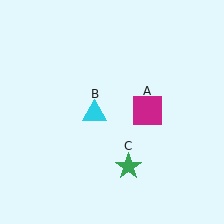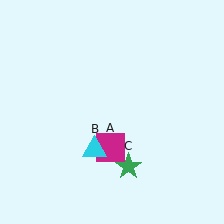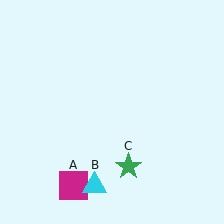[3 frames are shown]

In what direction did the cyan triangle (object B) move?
The cyan triangle (object B) moved down.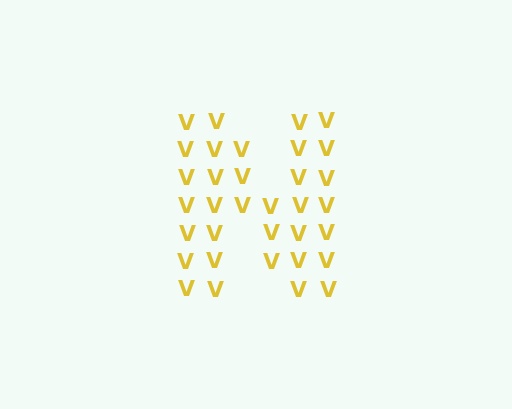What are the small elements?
The small elements are letter V's.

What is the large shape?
The large shape is the letter N.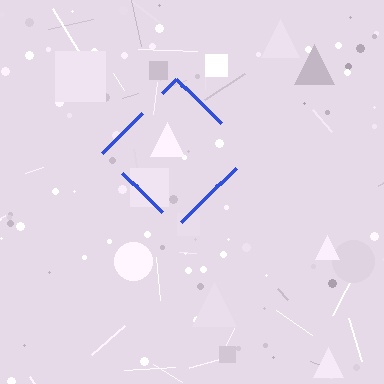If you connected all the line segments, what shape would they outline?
They would outline a diamond.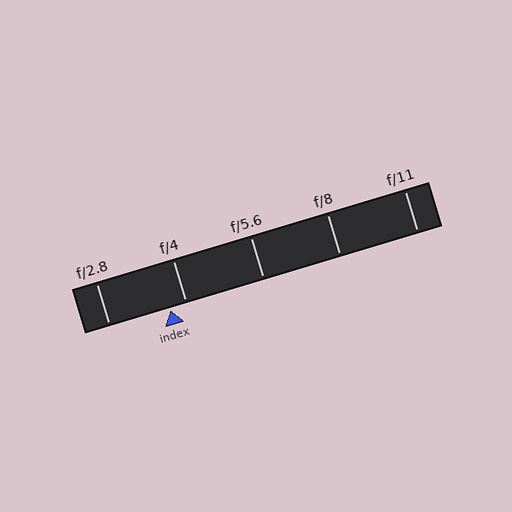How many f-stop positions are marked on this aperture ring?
There are 5 f-stop positions marked.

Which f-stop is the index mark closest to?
The index mark is closest to f/4.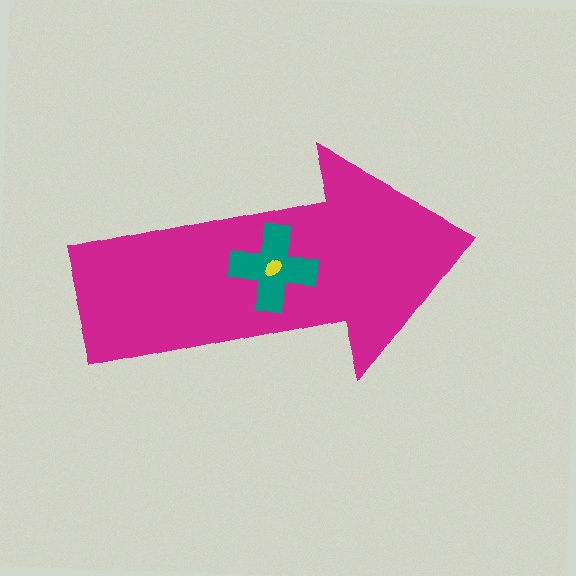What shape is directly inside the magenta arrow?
The teal cross.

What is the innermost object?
The yellow ellipse.